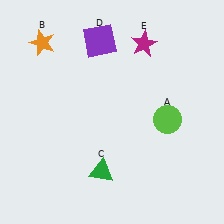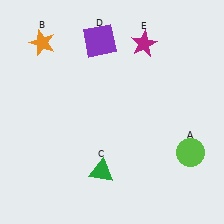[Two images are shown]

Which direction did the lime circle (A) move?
The lime circle (A) moved down.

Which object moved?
The lime circle (A) moved down.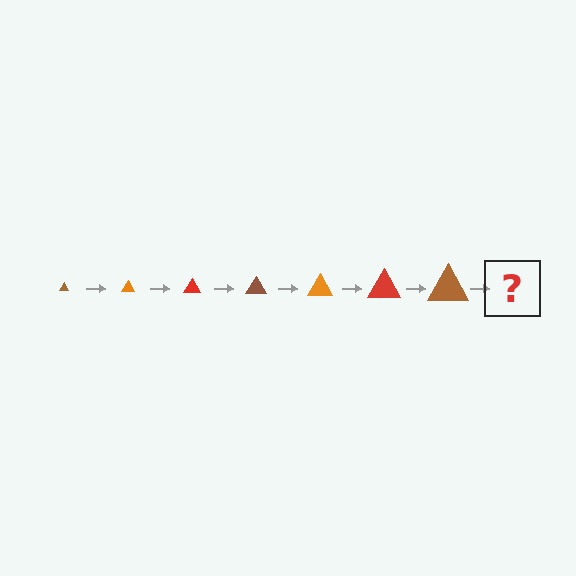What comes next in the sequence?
The next element should be an orange triangle, larger than the previous one.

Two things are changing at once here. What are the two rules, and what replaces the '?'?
The two rules are that the triangle grows larger each step and the color cycles through brown, orange, and red. The '?' should be an orange triangle, larger than the previous one.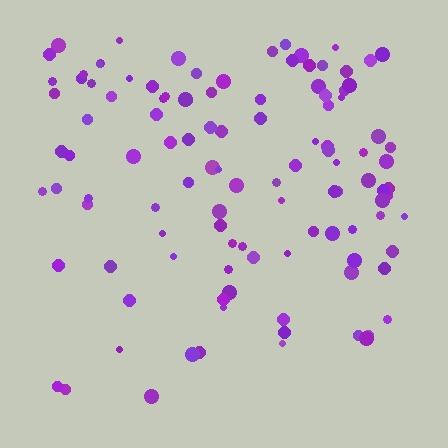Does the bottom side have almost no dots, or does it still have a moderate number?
Still a moderate number, just noticeably fewer than the top.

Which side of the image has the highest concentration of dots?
The top.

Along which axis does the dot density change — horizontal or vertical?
Vertical.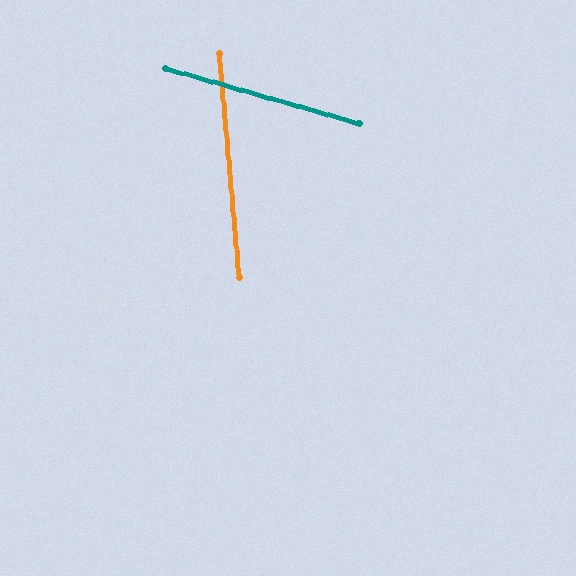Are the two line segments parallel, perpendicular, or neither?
Neither parallel nor perpendicular — they differ by about 69°.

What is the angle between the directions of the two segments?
Approximately 69 degrees.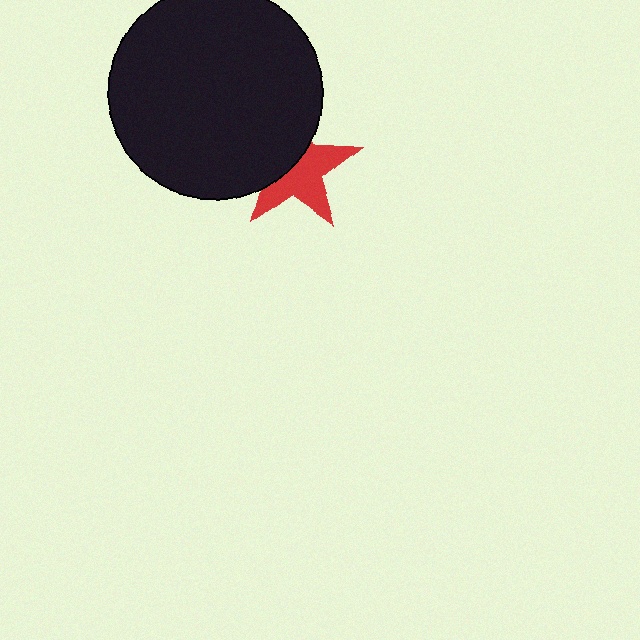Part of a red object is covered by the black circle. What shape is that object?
It is a star.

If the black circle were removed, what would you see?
You would see the complete red star.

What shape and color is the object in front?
The object in front is a black circle.